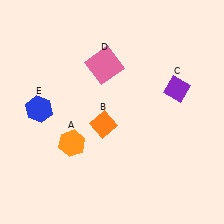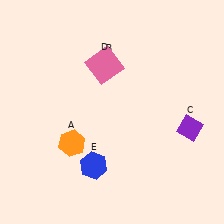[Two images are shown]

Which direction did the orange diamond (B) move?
The orange diamond (B) moved up.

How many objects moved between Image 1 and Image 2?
3 objects moved between the two images.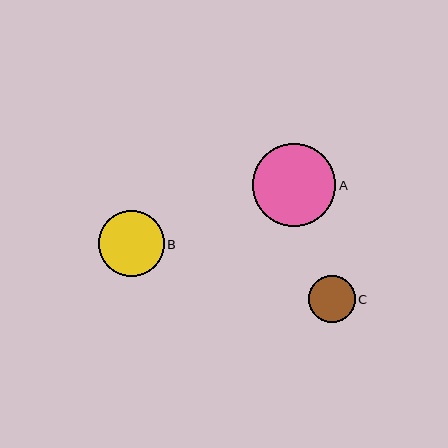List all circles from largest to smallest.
From largest to smallest: A, B, C.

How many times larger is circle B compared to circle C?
Circle B is approximately 1.4 times the size of circle C.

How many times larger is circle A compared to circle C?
Circle A is approximately 1.8 times the size of circle C.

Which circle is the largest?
Circle A is the largest with a size of approximately 84 pixels.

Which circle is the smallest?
Circle C is the smallest with a size of approximately 47 pixels.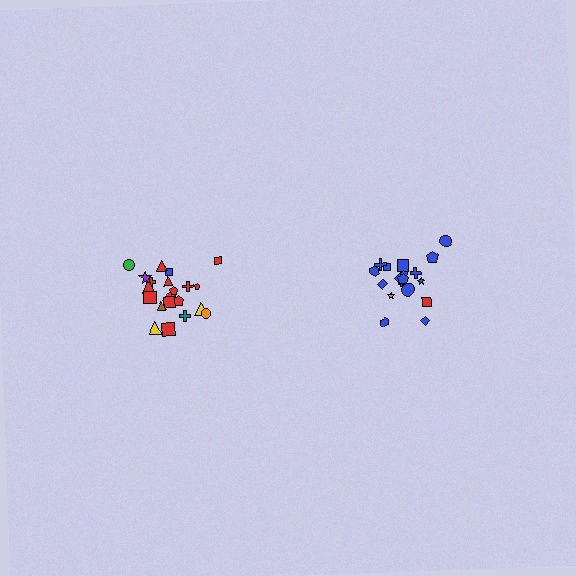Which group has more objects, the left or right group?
The left group.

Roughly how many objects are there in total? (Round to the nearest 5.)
Roughly 40 objects in total.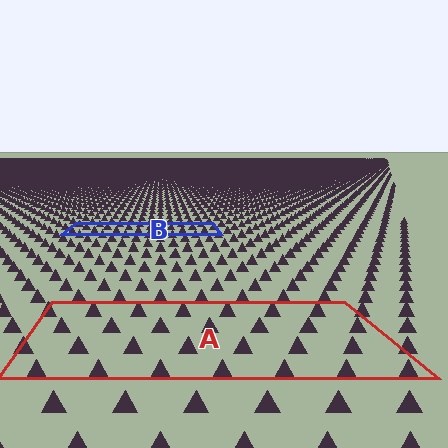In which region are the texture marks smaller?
The texture marks are smaller in region B, because it is farther away.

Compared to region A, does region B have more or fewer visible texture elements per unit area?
Region B has more texture elements per unit area — they are packed more densely because it is farther away.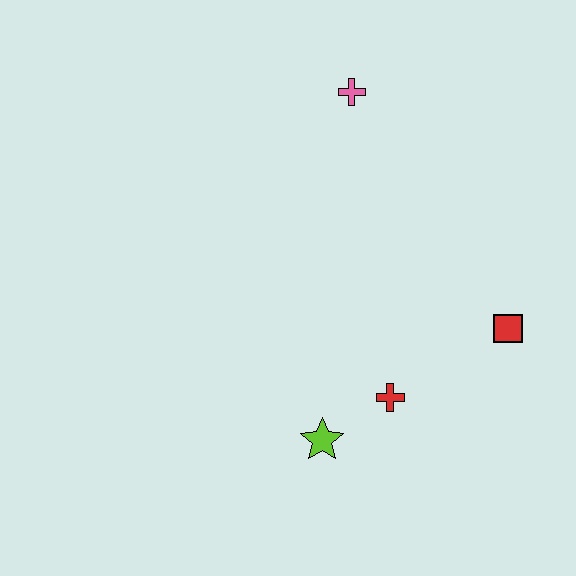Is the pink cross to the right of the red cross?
No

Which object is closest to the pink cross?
The red square is closest to the pink cross.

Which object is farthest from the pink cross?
The lime star is farthest from the pink cross.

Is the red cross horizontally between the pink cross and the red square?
Yes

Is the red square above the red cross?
Yes